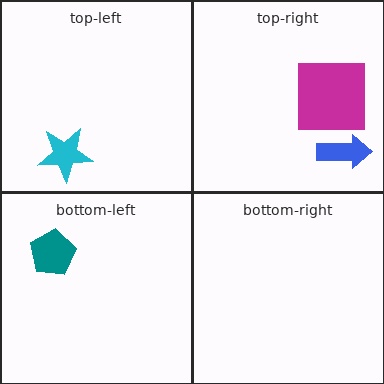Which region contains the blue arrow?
The top-right region.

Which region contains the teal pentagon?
The bottom-left region.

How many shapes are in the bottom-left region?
1.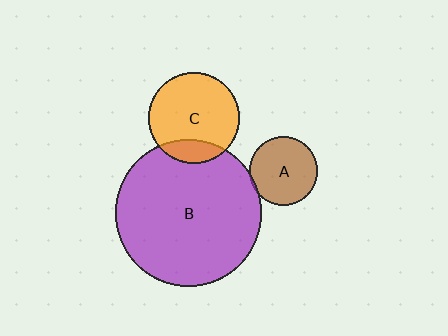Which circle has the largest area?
Circle B (purple).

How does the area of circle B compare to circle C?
Approximately 2.6 times.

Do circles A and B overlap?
Yes.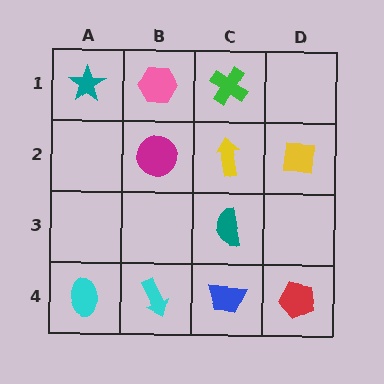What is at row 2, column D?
A yellow square.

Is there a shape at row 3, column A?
No, that cell is empty.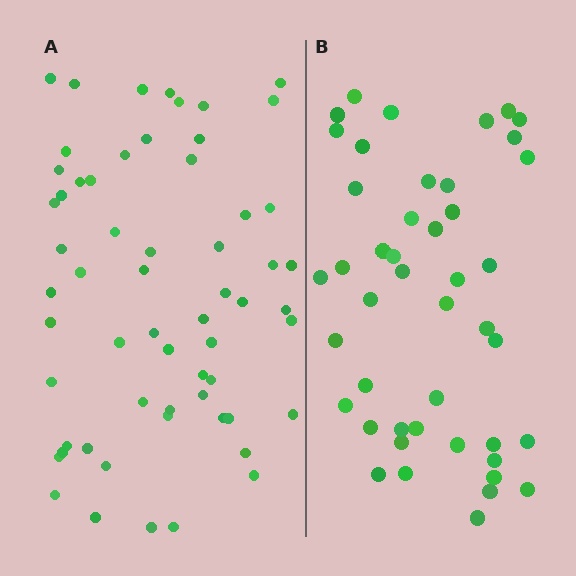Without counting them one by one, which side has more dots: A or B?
Region A (the left region) has more dots.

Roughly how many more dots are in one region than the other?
Region A has approximately 15 more dots than region B.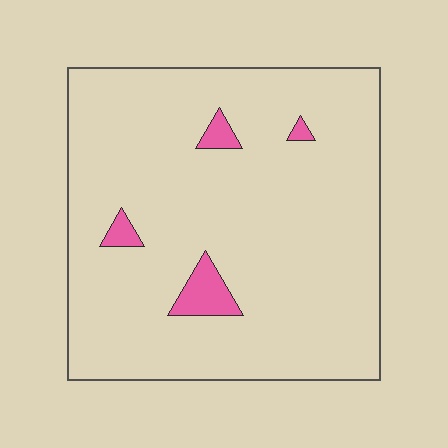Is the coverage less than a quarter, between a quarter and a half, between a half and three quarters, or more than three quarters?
Less than a quarter.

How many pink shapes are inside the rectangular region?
4.